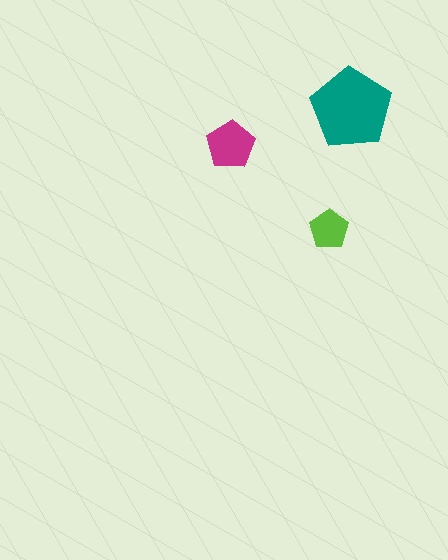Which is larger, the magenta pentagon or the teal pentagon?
The teal one.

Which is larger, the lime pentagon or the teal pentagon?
The teal one.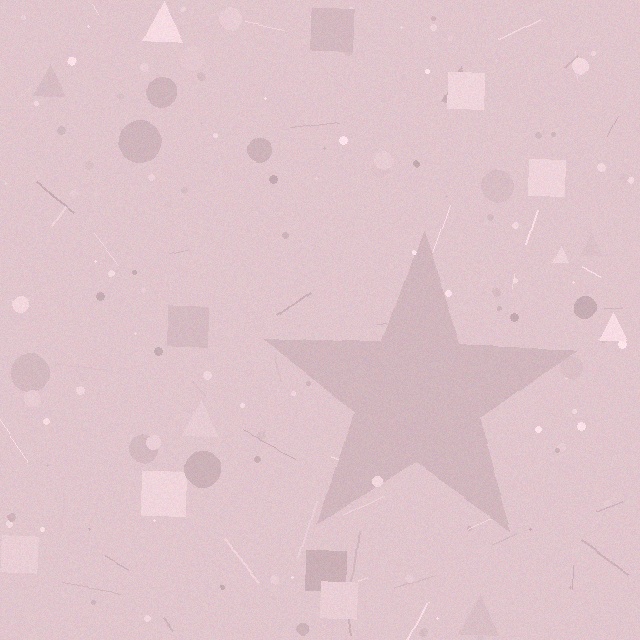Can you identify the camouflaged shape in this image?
The camouflaged shape is a star.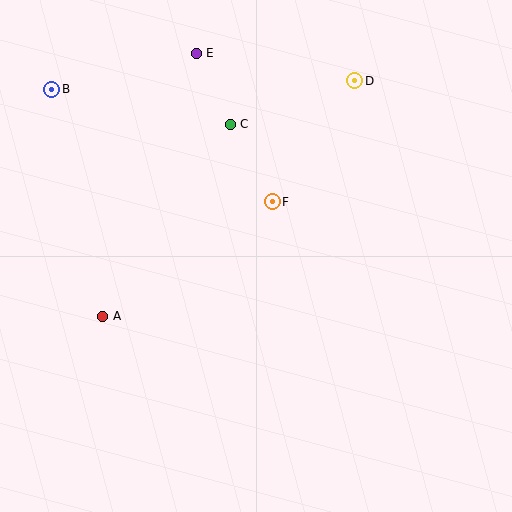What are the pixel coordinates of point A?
Point A is at (103, 316).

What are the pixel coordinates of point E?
Point E is at (196, 53).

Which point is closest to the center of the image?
Point F at (272, 202) is closest to the center.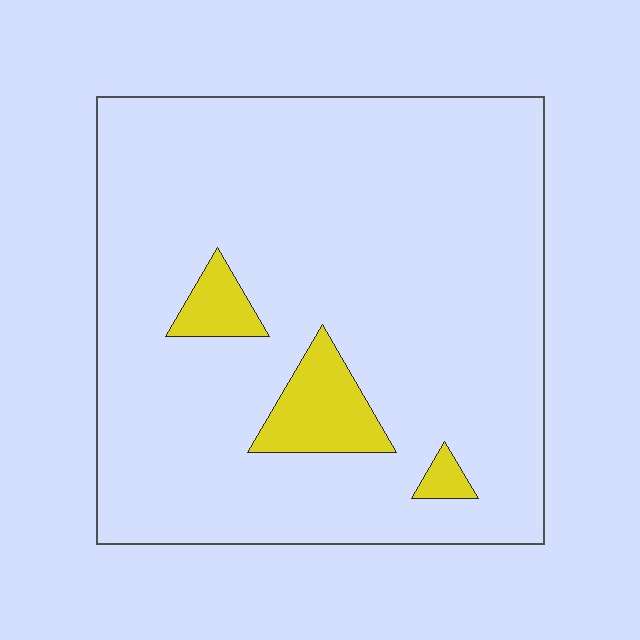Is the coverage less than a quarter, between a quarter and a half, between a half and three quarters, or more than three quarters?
Less than a quarter.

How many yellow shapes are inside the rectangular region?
3.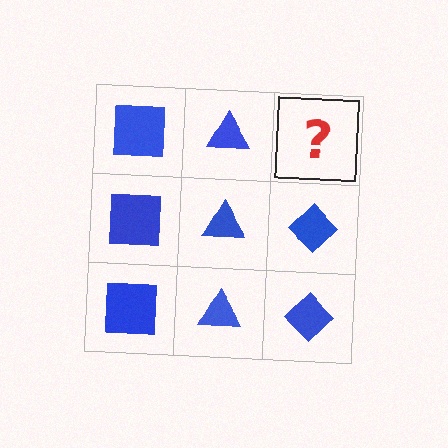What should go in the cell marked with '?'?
The missing cell should contain a blue diamond.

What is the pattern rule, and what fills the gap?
The rule is that each column has a consistent shape. The gap should be filled with a blue diamond.